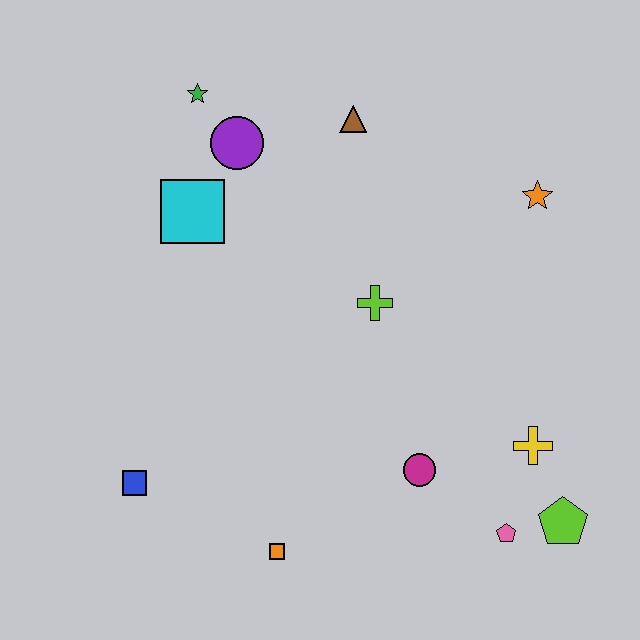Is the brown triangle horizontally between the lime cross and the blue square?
Yes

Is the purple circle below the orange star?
No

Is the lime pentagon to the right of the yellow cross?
Yes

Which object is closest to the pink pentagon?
The lime pentagon is closest to the pink pentagon.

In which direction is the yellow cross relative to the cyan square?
The yellow cross is to the right of the cyan square.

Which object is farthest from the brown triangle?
The lime pentagon is farthest from the brown triangle.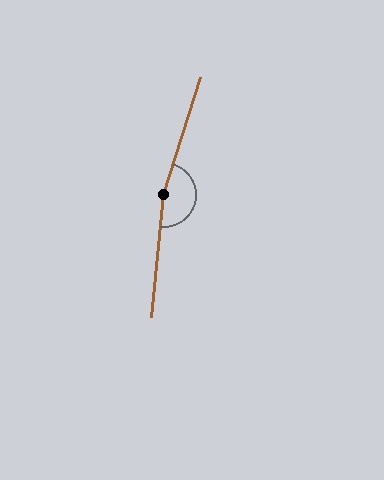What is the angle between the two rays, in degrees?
Approximately 168 degrees.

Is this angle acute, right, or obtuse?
It is obtuse.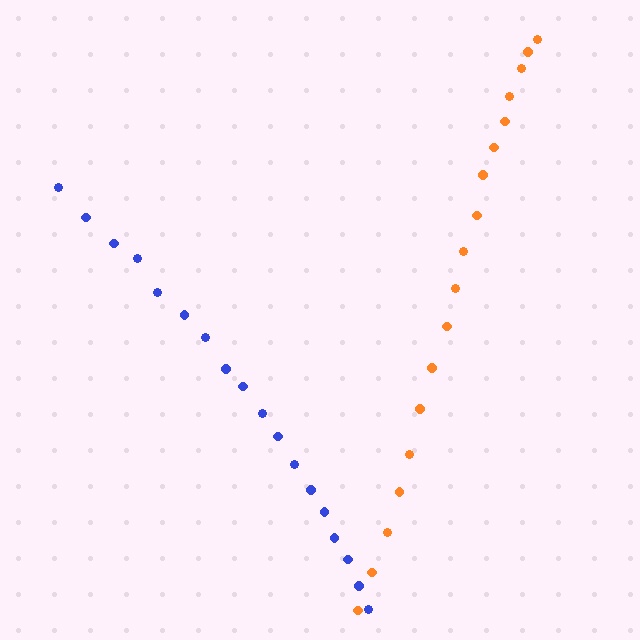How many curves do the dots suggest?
There are 2 distinct paths.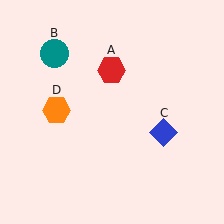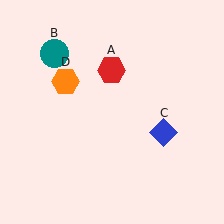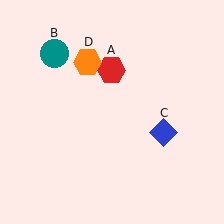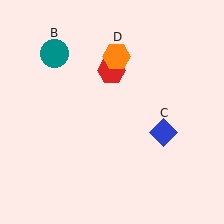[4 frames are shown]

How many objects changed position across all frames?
1 object changed position: orange hexagon (object D).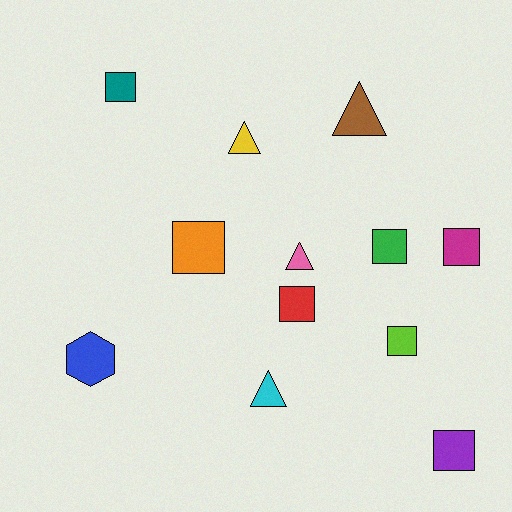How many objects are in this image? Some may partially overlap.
There are 12 objects.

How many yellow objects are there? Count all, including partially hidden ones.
There is 1 yellow object.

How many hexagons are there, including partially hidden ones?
There is 1 hexagon.